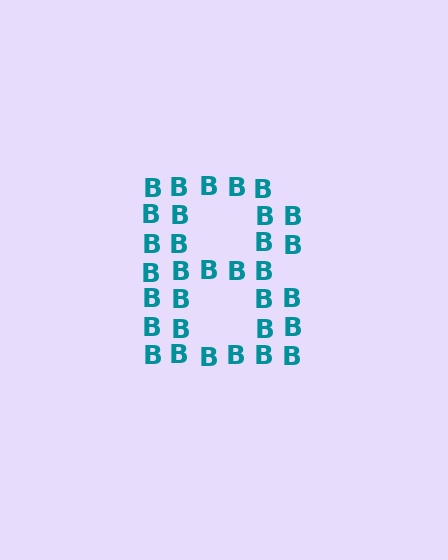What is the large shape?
The large shape is the letter B.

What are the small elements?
The small elements are letter B's.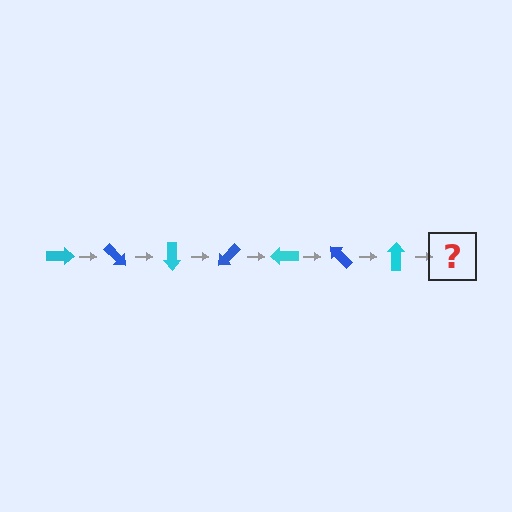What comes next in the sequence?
The next element should be a blue arrow, rotated 315 degrees from the start.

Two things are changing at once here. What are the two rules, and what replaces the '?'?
The two rules are that it rotates 45 degrees each step and the color cycles through cyan and blue. The '?' should be a blue arrow, rotated 315 degrees from the start.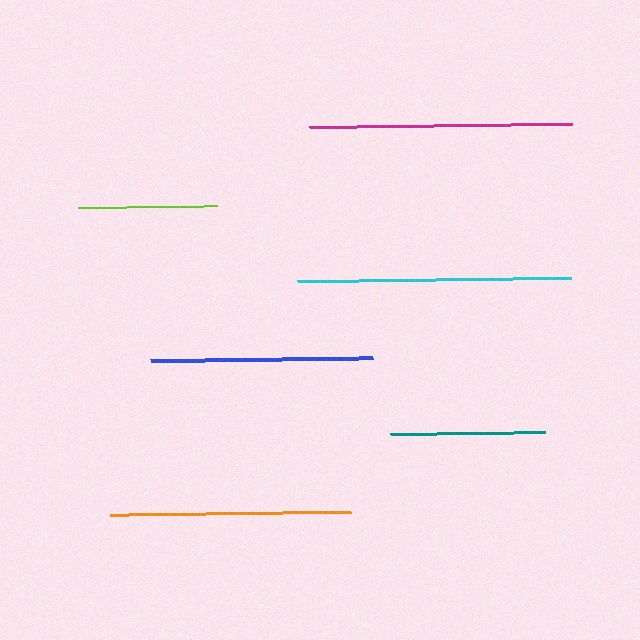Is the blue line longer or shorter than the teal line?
The blue line is longer than the teal line.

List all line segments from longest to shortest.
From longest to shortest: cyan, magenta, orange, blue, teal, lime.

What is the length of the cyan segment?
The cyan segment is approximately 274 pixels long.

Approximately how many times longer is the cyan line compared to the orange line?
The cyan line is approximately 1.1 times the length of the orange line.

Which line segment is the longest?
The cyan line is the longest at approximately 274 pixels.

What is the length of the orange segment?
The orange segment is approximately 241 pixels long.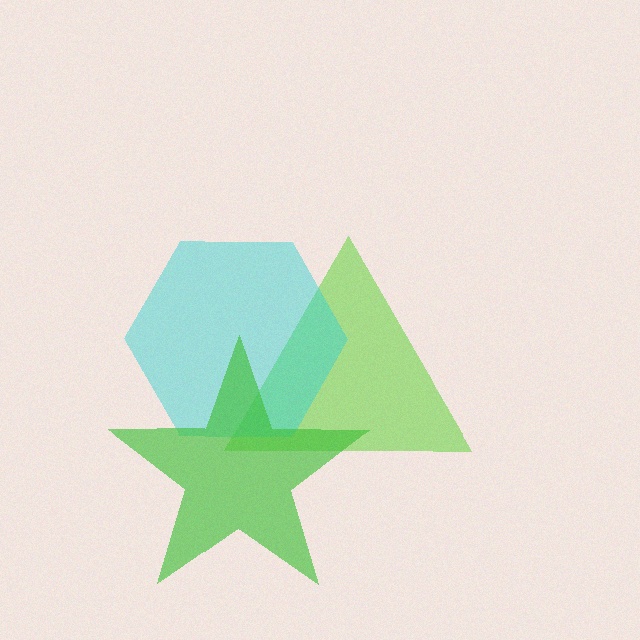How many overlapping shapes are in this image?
There are 3 overlapping shapes in the image.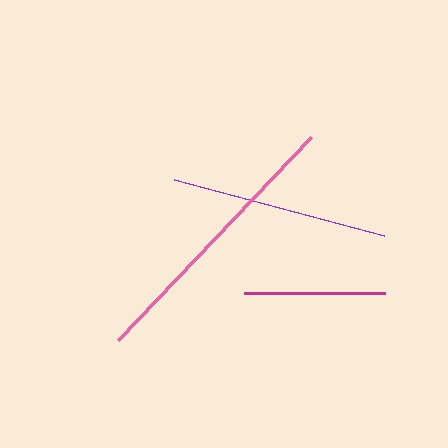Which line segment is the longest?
The pink line is the longest at approximately 280 pixels.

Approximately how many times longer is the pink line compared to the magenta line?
The pink line is approximately 2.0 times the length of the magenta line.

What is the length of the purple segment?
The purple segment is approximately 217 pixels long.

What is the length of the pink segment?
The pink segment is approximately 280 pixels long.